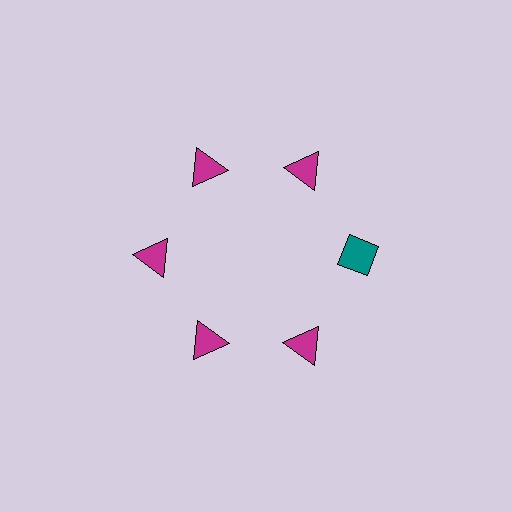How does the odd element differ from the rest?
It differs in both color (teal instead of magenta) and shape (diamond instead of triangle).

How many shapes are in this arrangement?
There are 6 shapes arranged in a ring pattern.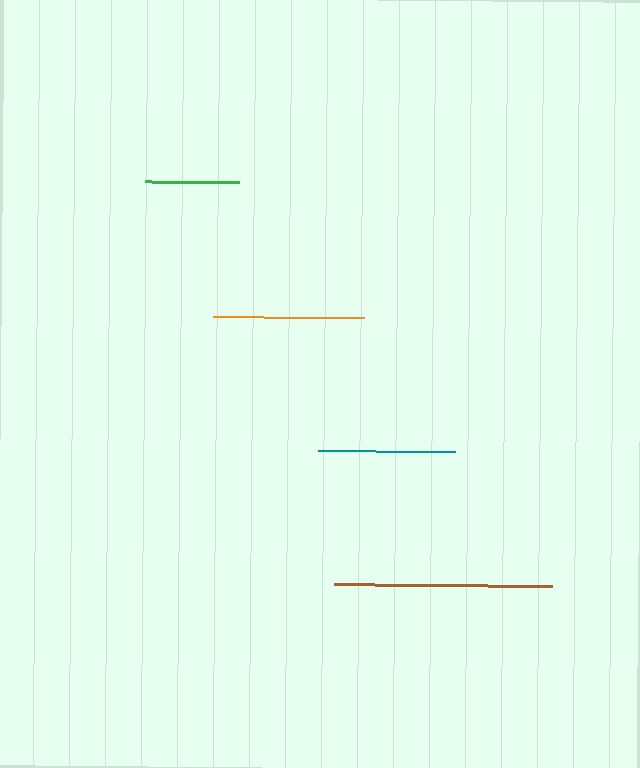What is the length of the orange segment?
The orange segment is approximately 151 pixels long.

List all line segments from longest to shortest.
From longest to shortest: brown, orange, teal, green.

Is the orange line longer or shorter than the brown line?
The brown line is longer than the orange line.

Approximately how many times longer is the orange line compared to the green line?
The orange line is approximately 1.6 times the length of the green line.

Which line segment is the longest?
The brown line is the longest at approximately 218 pixels.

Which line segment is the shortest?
The green line is the shortest at approximately 93 pixels.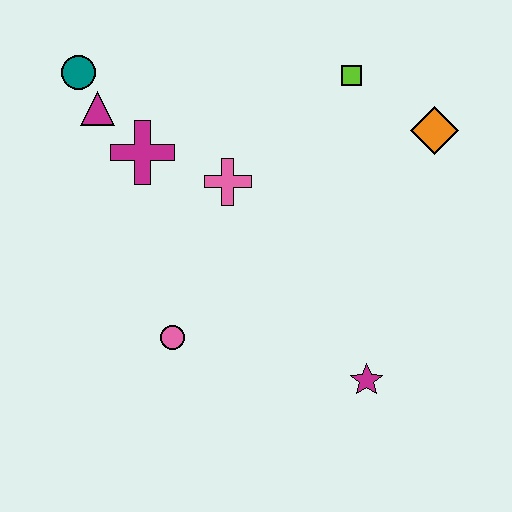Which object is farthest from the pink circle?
The orange diamond is farthest from the pink circle.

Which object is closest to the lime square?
The orange diamond is closest to the lime square.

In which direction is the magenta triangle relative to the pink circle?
The magenta triangle is above the pink circle.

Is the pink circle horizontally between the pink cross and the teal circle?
Yes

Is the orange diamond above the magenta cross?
Yes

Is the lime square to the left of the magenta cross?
No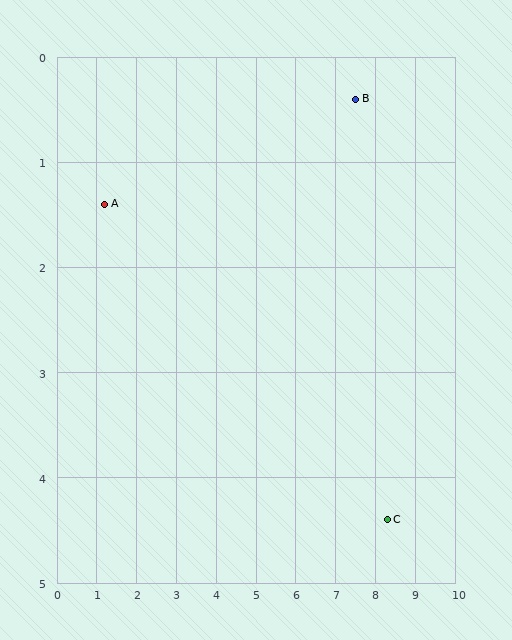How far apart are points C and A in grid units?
Points C and A are about 7.7 grid units apart.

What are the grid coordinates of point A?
Point A is at approximately (1.2, 1.4).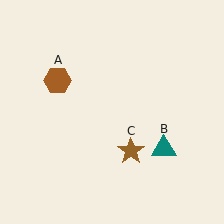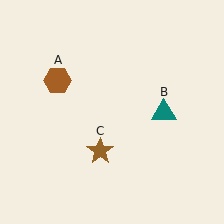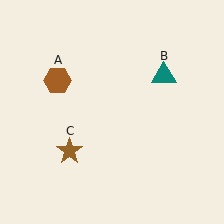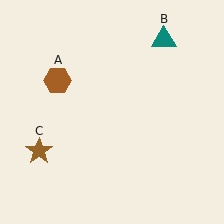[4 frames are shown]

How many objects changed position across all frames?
2 objects changed position: teal triangle (object B), brown star (object C).